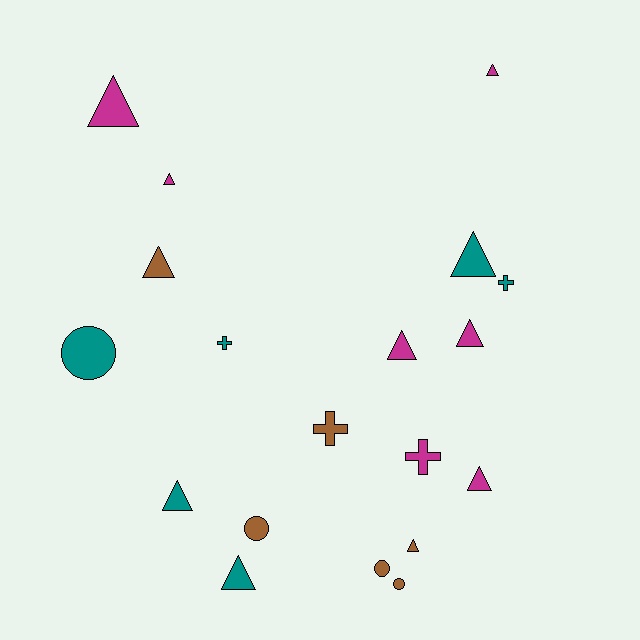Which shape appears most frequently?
Triangle, with 11 objects.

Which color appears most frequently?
Magenta, with 7 objects.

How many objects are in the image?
There are 19 objects.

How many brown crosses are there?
There is 1 brown cross.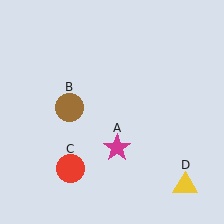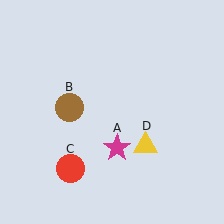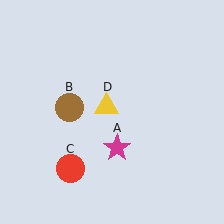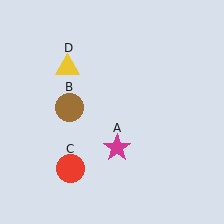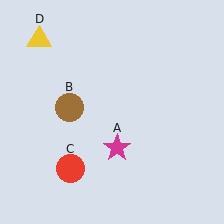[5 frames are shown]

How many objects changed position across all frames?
1 object changed position: yellow triangle (object D).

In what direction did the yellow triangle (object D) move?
The yellow triangle (object D) moved up and to the left.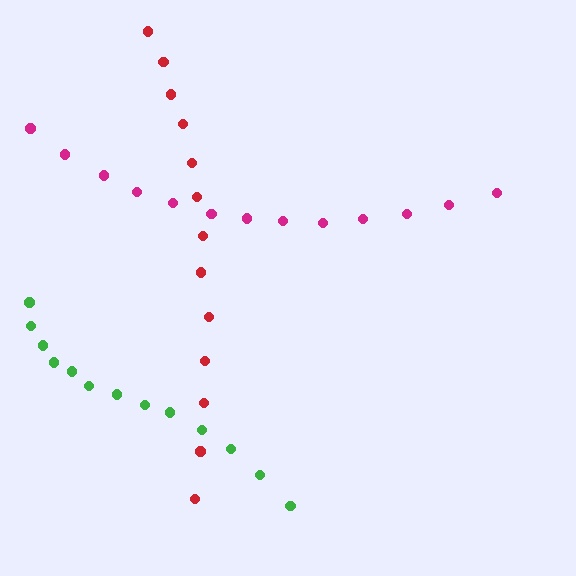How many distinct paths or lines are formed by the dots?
There are 3 distinct paths.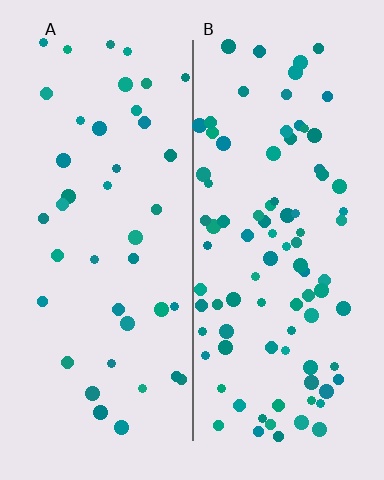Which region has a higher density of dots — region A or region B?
B (the right).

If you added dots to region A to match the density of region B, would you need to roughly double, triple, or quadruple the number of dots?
Approximately double.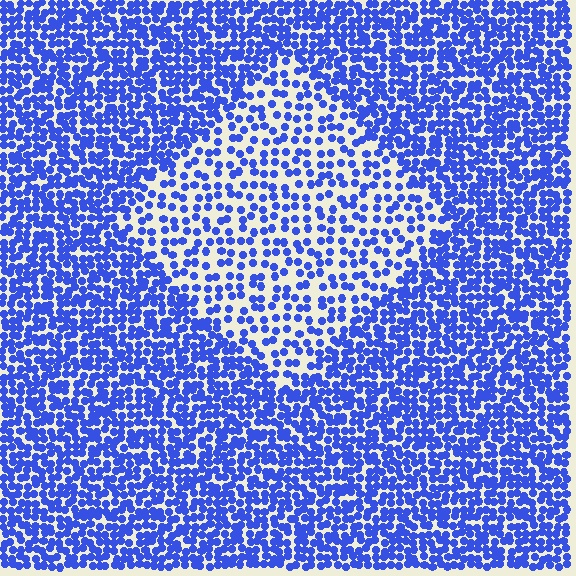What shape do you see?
I see a diamond.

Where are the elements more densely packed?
The elements are more densely packed outside the diamond boundary.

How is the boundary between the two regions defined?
The boundary is defined by a change in element density (approximately 2.0x ratio). All elements are the same color, size, and shape.